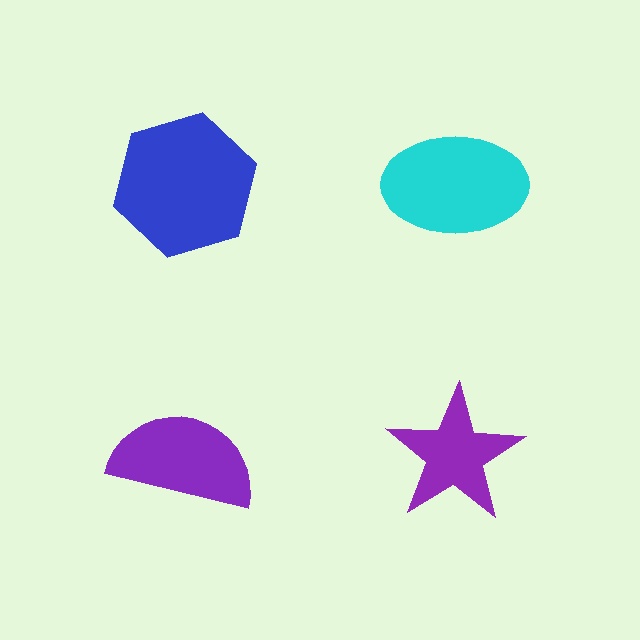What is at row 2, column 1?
A purple semicircle.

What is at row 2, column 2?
A purple star.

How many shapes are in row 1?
2 shapes.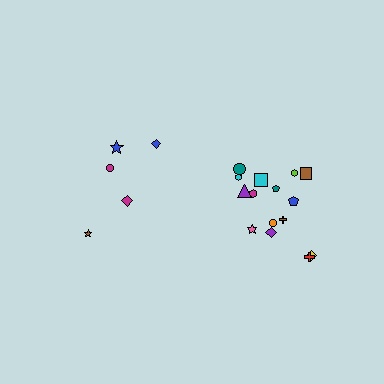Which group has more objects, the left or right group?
The right group.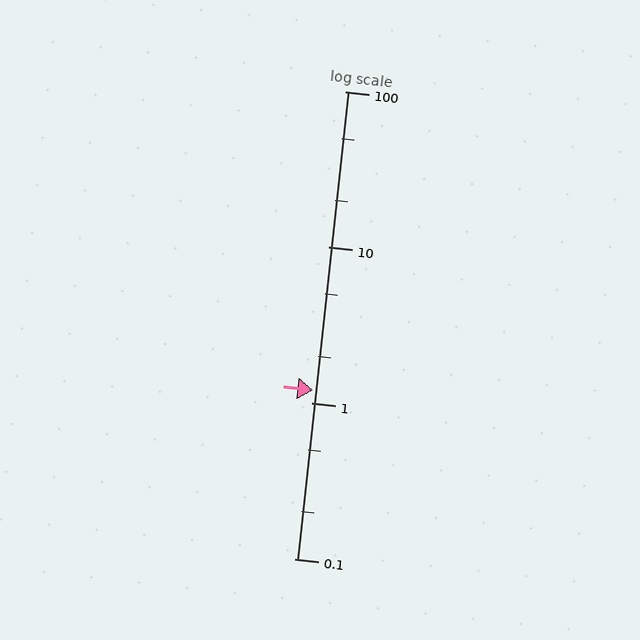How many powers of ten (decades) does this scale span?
The scale spans 3 decades, from 0.1 to 100.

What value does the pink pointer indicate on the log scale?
The pointer indicates approximately 1.2.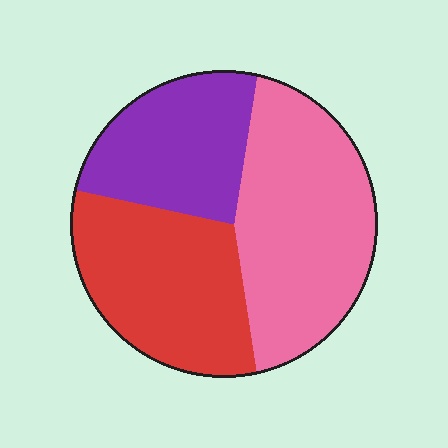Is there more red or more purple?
Red.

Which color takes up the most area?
Pink, at roughly 40%.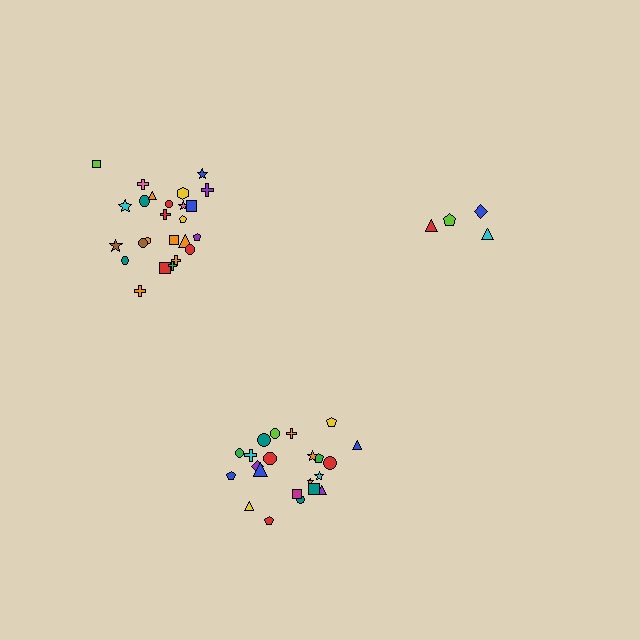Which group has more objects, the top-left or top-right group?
The top-left group.